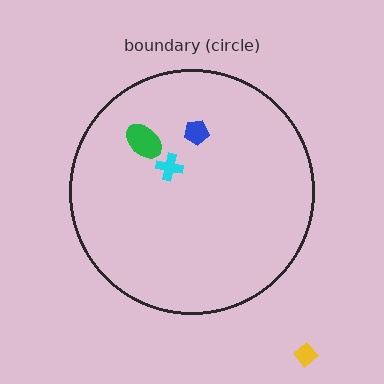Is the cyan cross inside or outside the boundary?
Inside.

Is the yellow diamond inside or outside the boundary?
Outside.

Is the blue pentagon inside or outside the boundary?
Inside.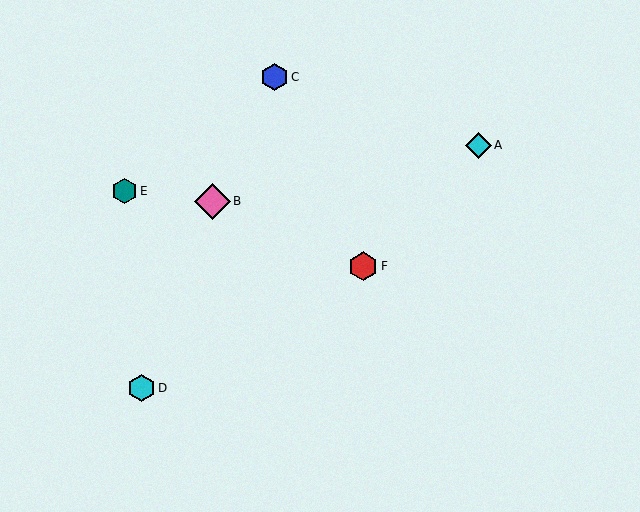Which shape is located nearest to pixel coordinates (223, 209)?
The pink diamond (labeled B) at (212, 201) is nearest to that location.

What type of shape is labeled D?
Shape D is a cyan hexagon.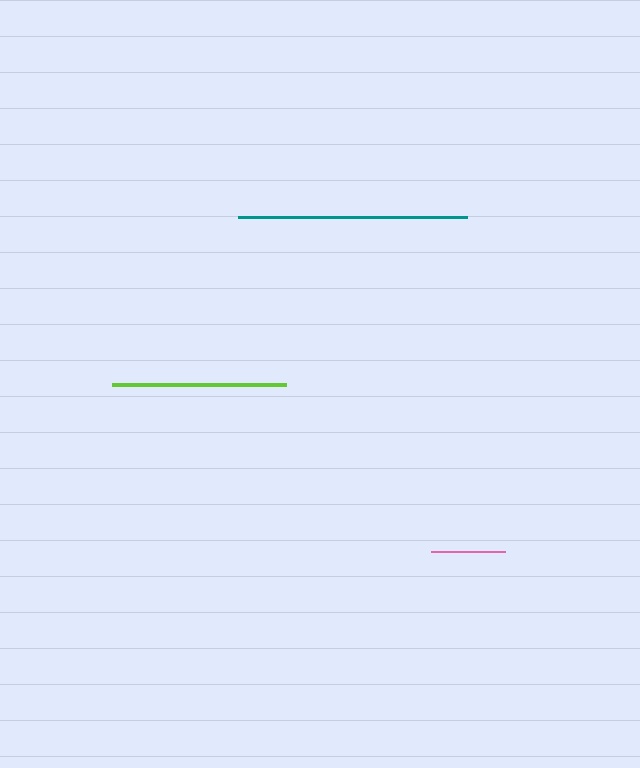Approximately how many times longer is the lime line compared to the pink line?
The lime line is approximately 2.4 times the length of the pink line.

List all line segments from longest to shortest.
From longest to shortest: teal, lime, pink.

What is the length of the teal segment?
The teal segment is approximately 228 pixels long.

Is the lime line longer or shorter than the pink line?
The lime line is longer than the pink line.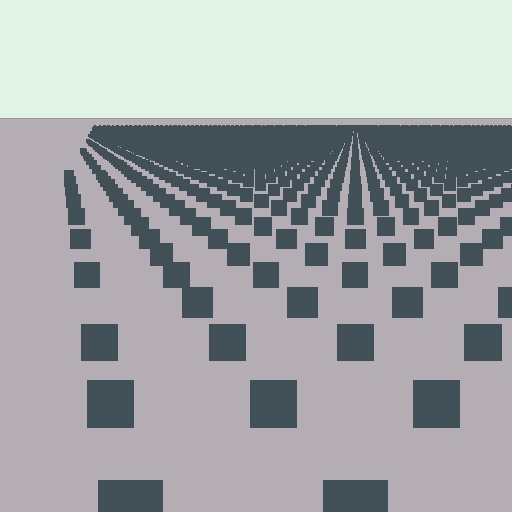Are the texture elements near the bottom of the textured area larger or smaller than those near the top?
Larger. Near the bottom, elements are closer to the viewer and appear at a bigger on-screen size.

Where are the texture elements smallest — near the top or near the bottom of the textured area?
Near the top.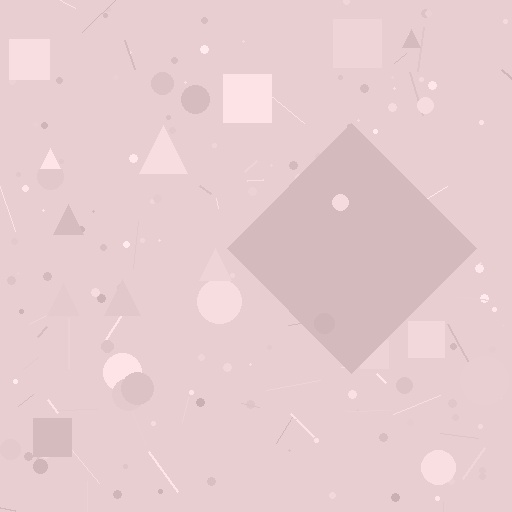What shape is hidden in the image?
A diamond is hidden in the image.